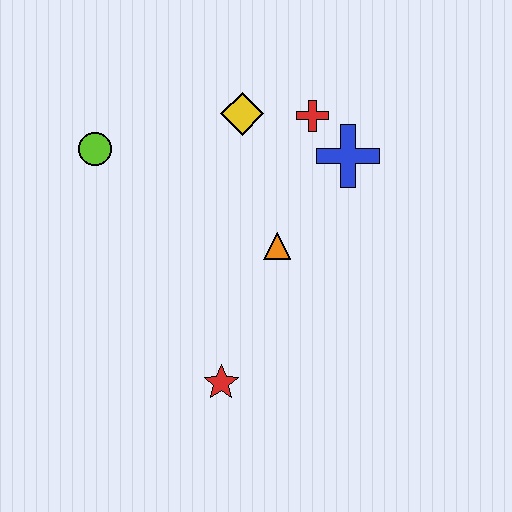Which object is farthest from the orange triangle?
The lime circle is farthest from the orange triangle.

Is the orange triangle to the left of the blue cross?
Yes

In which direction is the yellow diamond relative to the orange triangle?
The yellow diamond is above the orange triangle.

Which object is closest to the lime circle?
The yellow diamond is closest to the lime circle.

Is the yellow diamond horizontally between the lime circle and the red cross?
Yes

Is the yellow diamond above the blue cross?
Yes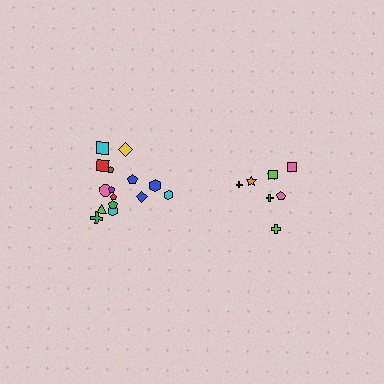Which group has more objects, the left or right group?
The left group.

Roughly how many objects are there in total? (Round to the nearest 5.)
Roughly 25 objects in total.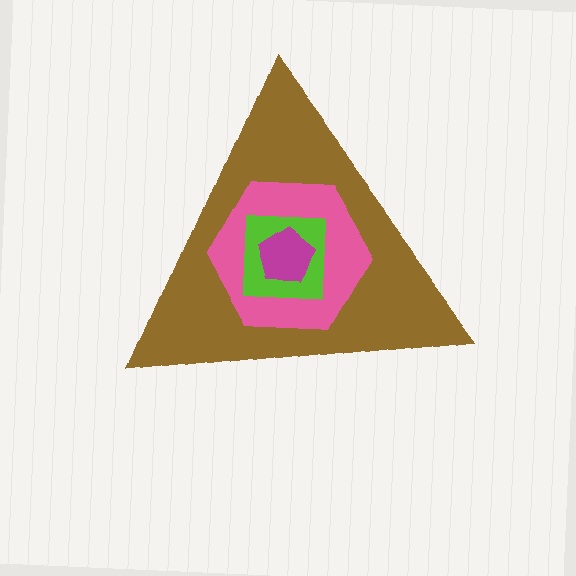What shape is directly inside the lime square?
The magenta pentagon.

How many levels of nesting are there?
4.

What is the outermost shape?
The brown triangle.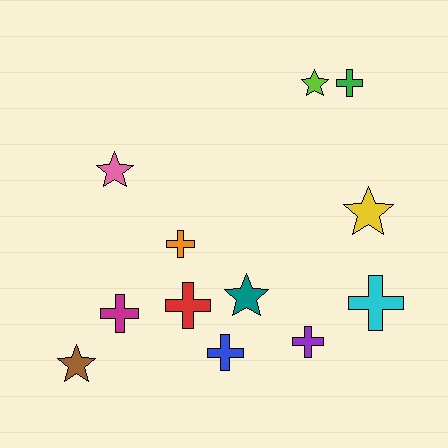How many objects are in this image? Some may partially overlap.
There are 12 objects.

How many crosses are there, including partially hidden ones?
There are 7 crosses.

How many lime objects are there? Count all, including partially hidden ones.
There is 1 lime object.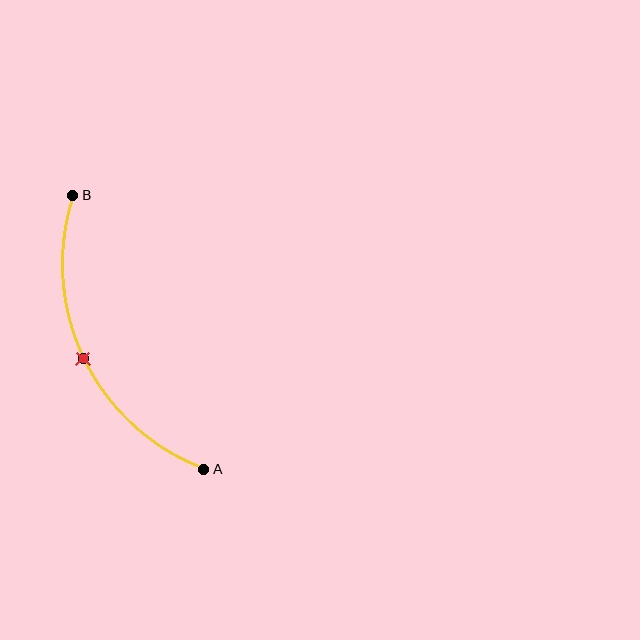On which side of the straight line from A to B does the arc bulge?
The arc bulges to the left of the straight line connecting A and B.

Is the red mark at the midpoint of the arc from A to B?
Yes. The red mark lies on the arc at equal arc-length from both A and B — it is the arc midpoint.